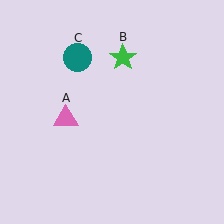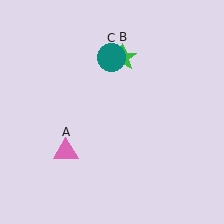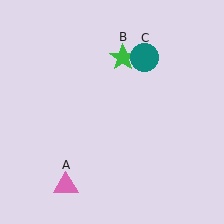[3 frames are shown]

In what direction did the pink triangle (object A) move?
The pink triangle (object A) moved down.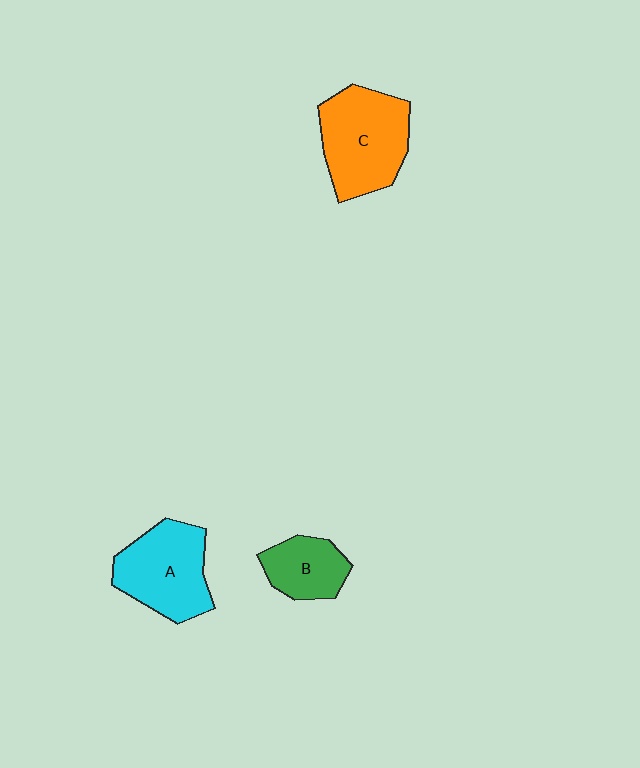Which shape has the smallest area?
Shape B (green).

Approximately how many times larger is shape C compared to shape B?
Approximately 1.8 times.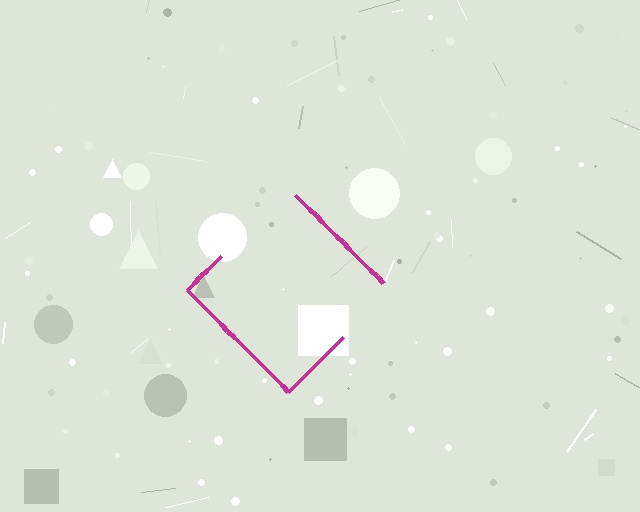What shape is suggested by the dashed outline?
The dashed outline suggests a diamond.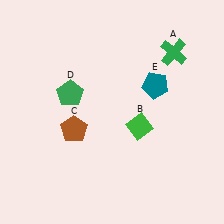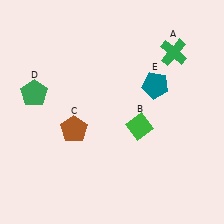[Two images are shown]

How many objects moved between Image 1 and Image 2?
1 object moved between the two images.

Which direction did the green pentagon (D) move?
The green pentagon (D) moved left.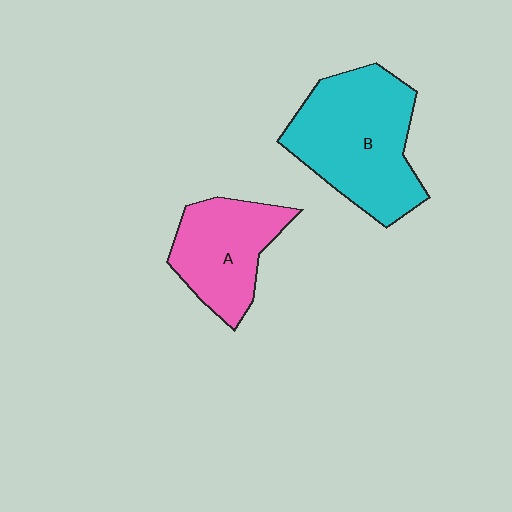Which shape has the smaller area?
Shape A (pink).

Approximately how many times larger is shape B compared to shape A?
Approximately 1.5 times.